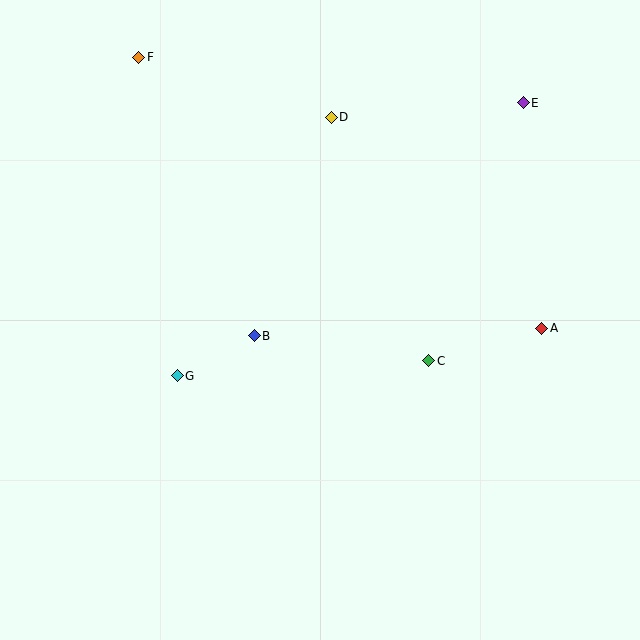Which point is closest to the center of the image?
Point B at (254, 336) is closest to the center.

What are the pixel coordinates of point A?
Point A is at (542, 328).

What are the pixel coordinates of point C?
Point C is at (429, 361).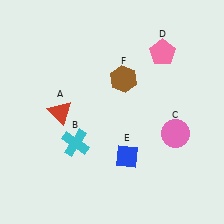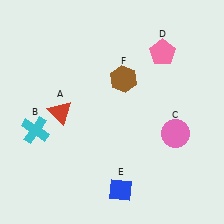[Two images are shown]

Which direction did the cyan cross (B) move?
The cyan cross (B) moved left.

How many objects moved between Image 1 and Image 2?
2 objects moved between the two images.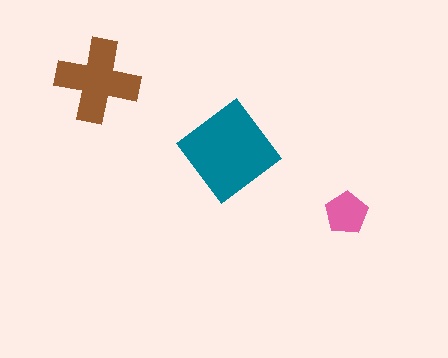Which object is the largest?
The teal diamond.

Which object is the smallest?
The pink pentagon.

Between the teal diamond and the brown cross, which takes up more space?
The teal diamond.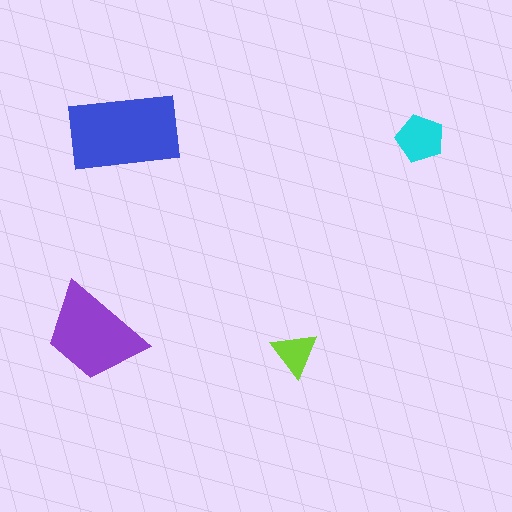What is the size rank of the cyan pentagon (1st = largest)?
3rd.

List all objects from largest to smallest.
The blue rectangle, the purple trapezoid, the cyan pentagon, the lime triangle.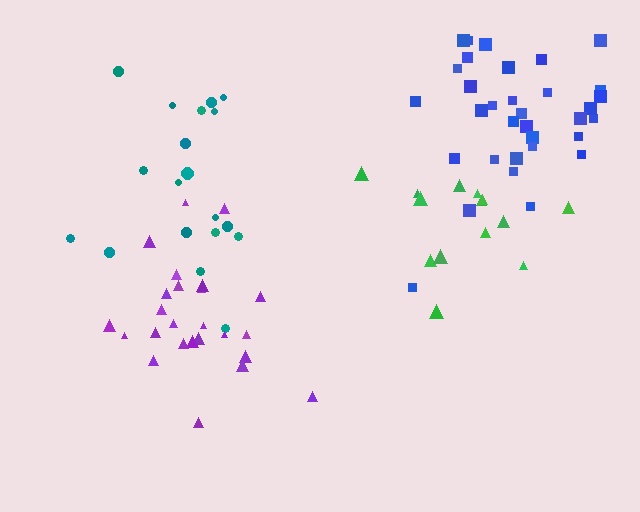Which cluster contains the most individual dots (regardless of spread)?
Blue (34).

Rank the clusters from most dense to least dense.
blue, purple, green, teal.